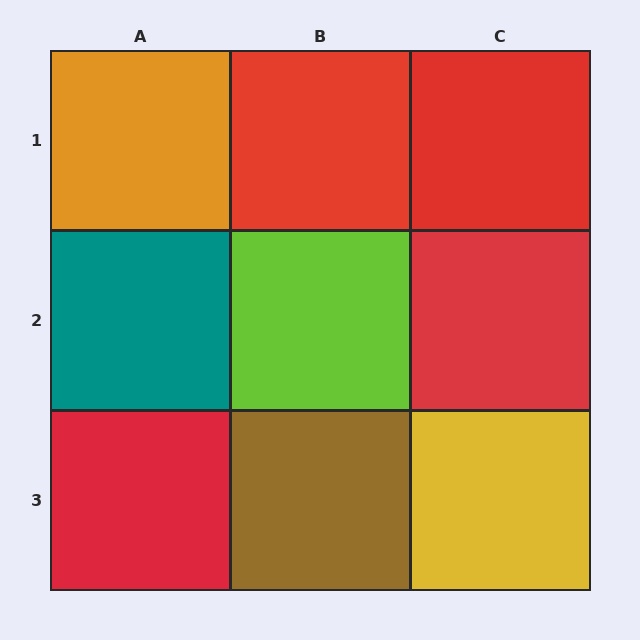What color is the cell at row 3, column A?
Red.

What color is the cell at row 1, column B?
Red.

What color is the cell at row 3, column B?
Brown.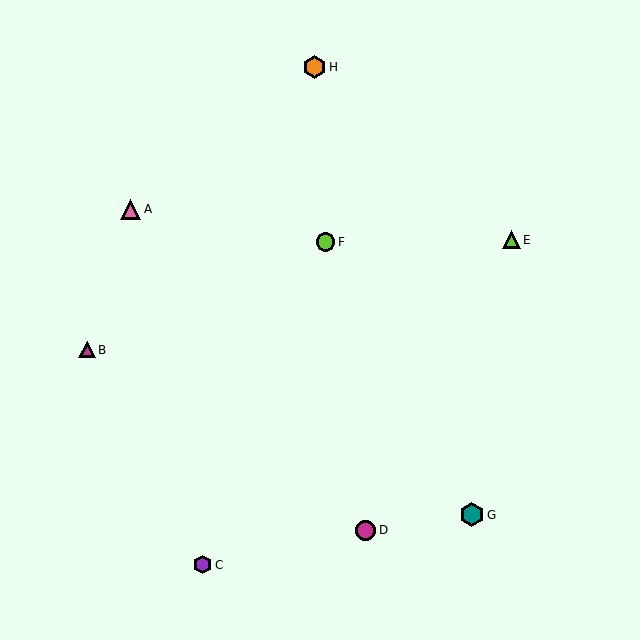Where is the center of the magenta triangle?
The center of the magenta triangle is at (87, 350).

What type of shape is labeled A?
Shape A is a pink triangle.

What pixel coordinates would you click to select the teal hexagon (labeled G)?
Click at (472, 515) to select the teal hexagon G.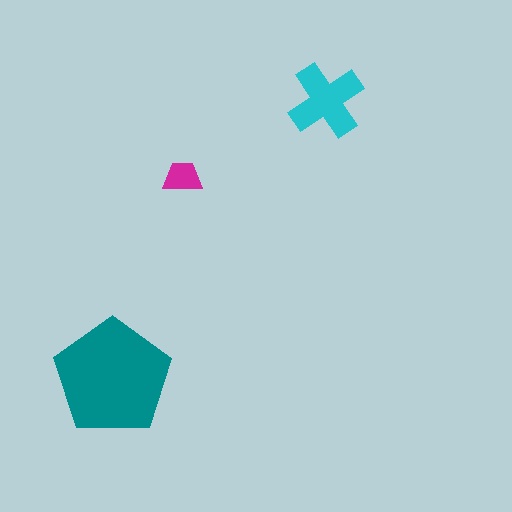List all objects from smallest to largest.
The magenta trapezoid, the cyan cross, the teal pentagon.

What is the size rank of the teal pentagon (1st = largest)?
1st.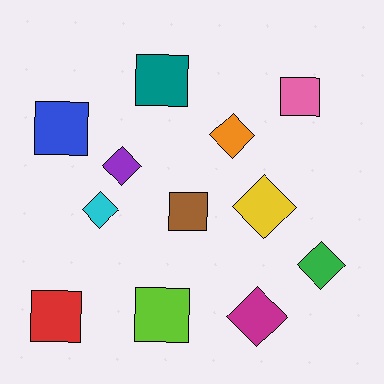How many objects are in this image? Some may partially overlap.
There are 12 objects.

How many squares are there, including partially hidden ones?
There are 6 squares.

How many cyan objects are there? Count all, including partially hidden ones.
There is 1 cyan object.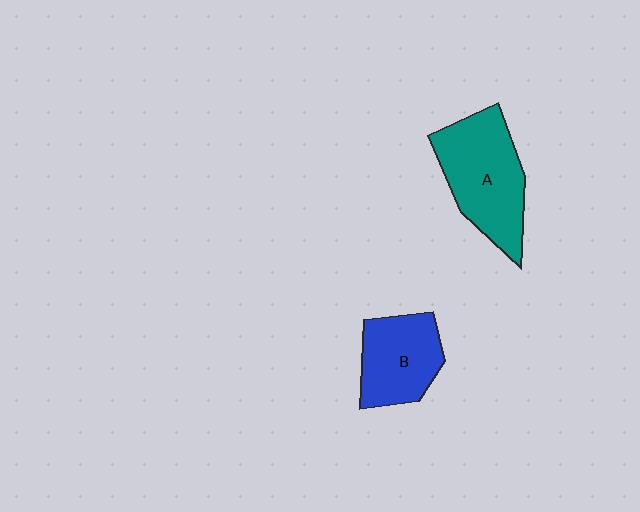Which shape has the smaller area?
Shape B (blue).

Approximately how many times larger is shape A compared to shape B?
Approximately 1.3 times.